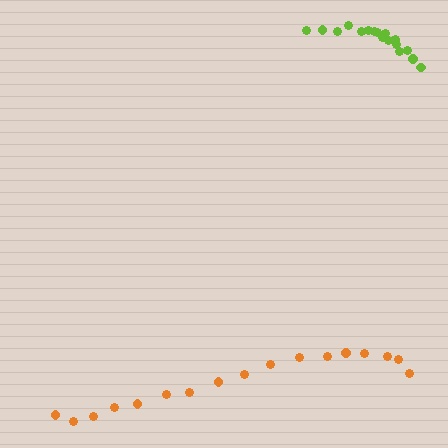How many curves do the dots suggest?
There are 2 distinct paths.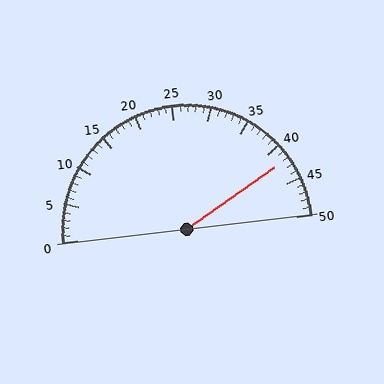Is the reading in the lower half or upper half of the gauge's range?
The reading is in the upper half of the range (0 to 50).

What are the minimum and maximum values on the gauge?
The gauge ranges from 0 to 50.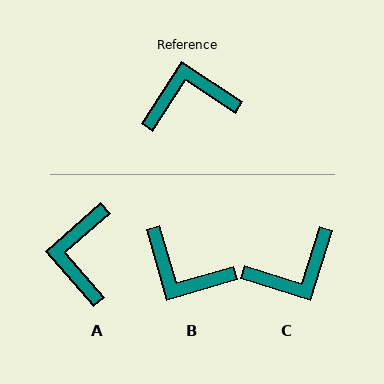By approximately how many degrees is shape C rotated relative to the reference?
Approximately 164 degrees clockwise.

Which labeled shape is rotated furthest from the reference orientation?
C, about 164 degrees away.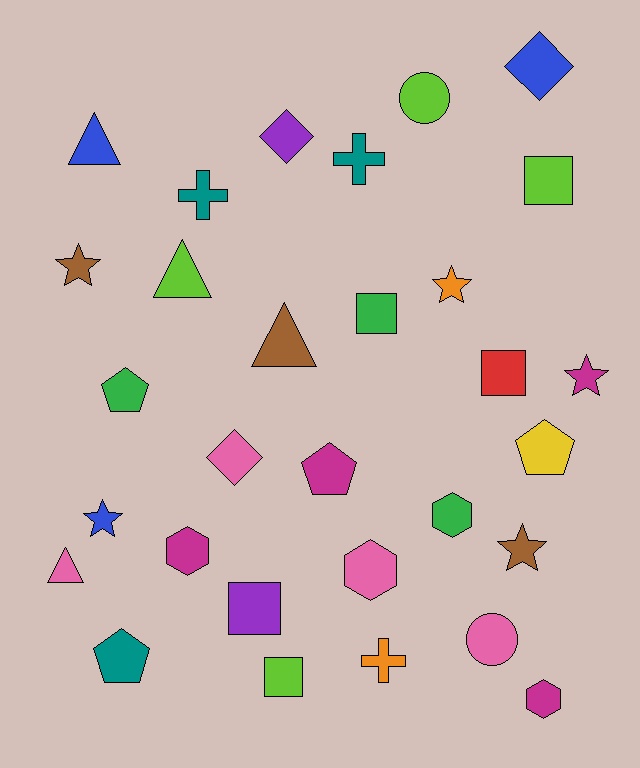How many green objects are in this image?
There are 3 green objects.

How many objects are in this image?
There are 30 objects.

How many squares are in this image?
There are 5 squares.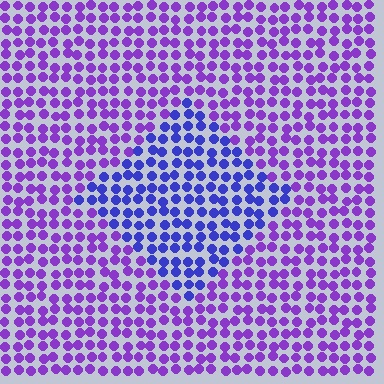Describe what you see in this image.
The image is filled with small purple elements in a uniform arrangement. A diamond-shaped region is visible where the elements are tinted to a slightly different hue, forming a subtle color boundary.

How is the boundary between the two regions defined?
The boundary is defined purely by a slight shift in hue (about 35 degrees). Spacing, size, and orientation are identical on both sides.